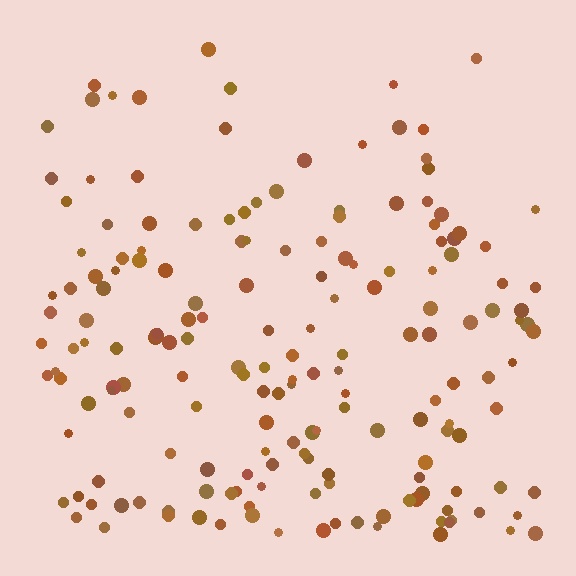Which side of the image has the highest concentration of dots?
The bottom.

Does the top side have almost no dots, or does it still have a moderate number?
Still a moderate number, just noticeably fewer than the bottom.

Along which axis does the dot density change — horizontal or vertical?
Vertical.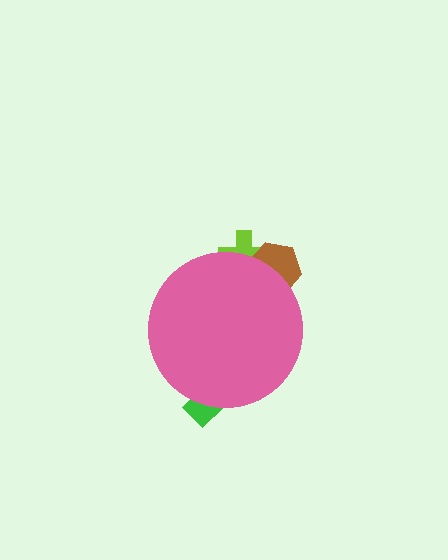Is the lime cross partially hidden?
Yes, the lime cross is partially hidden behind the pink circle.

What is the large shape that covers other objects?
A pink circle.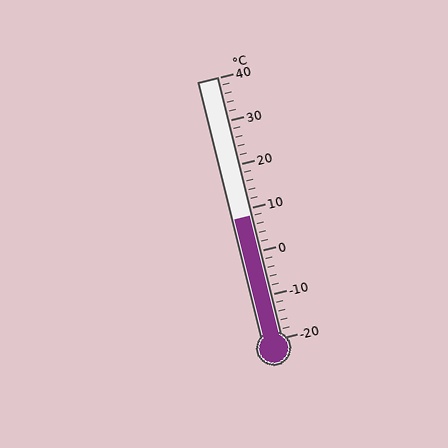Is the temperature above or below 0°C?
The temperature is above 0°C.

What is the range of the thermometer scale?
The thermometer scale ranges from -20°C to 40°C.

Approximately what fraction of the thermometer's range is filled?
The thermometer is filled to approximately 45% of its range.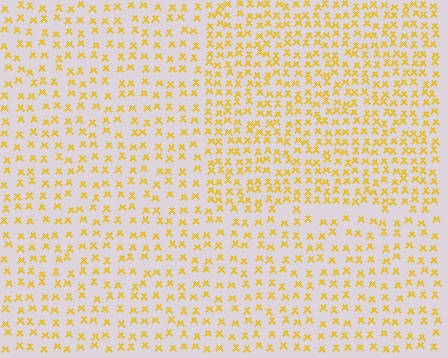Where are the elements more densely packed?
The elements are more densely packed inside the rectangle boundary.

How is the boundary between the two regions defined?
The boundary is defined by a change in element density (approximately 1.7x ratio). All elements are the same color, size, and shape.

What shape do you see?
I see a rectangle.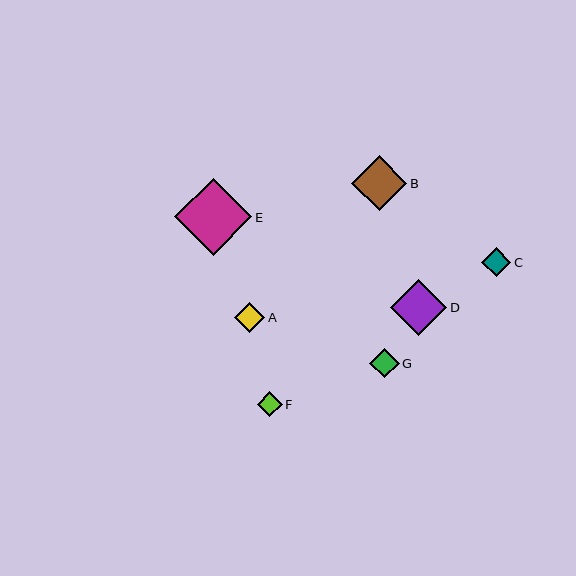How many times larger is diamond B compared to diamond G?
Diamond B is approximately 1.9 times the size of diamond G.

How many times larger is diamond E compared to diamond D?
Diamond E is approximately 1.4 times the size of diamond D.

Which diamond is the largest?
Diamond E is the largest with a size of approximately 77 pixels.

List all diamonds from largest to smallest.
From largest to smallest: E, D, B, A, G, C, F.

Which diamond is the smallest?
Diamond F is the smallest with a size of approximately 25 pixels.